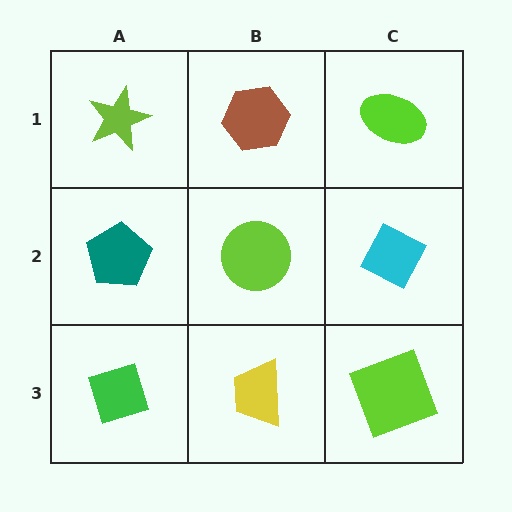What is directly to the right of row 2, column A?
A lime circle.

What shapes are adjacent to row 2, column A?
A lime star (row 1, column A), a green diamond (row 3, column A), a lime circle (row 2, column B).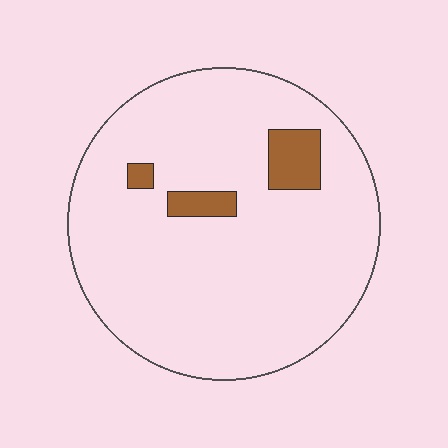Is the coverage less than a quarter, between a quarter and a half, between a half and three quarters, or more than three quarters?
Less than a quarter.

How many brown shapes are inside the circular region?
3.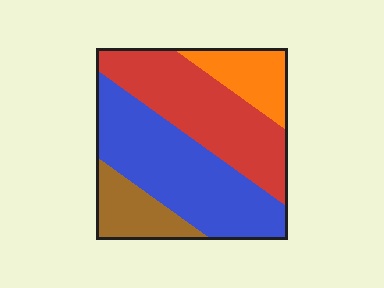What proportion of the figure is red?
Red covers about 35% of the figure.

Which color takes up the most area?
Blue, at roughly 40%.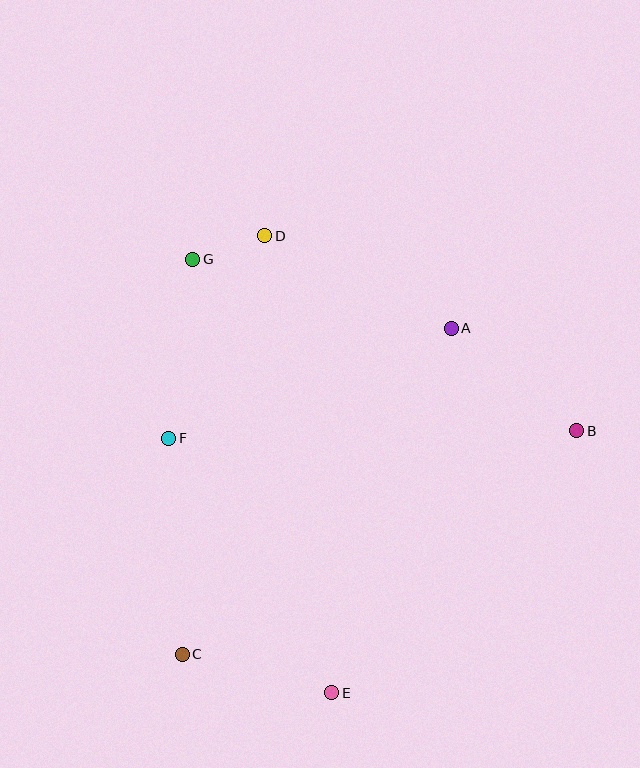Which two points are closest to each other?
Points D and G are closest to each other.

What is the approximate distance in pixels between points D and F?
The distance between D and F is approximately 224 pixels.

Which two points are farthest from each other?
Points D and E are farthest from each other.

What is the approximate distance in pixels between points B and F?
The distance between B and F is approximately 409 pixels.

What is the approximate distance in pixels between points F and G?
The distance between F and G is approximately 181 pixels.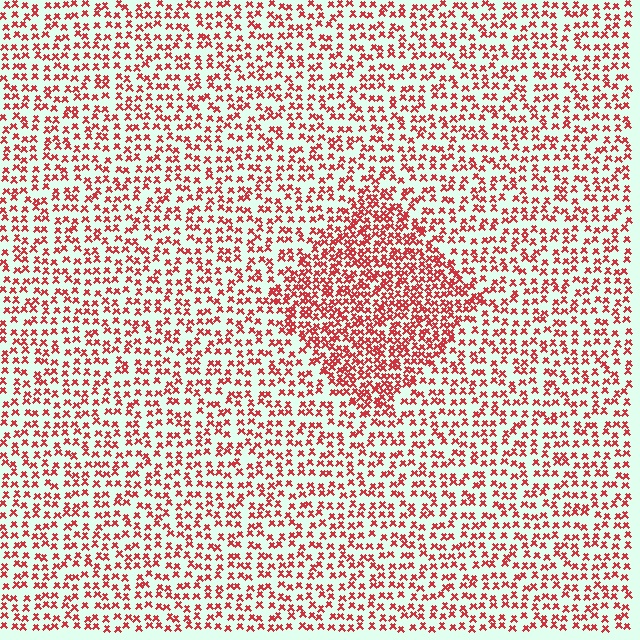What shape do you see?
I see a diamond.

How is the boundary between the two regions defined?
The boundary is defined by a change in element density (approximately 1.9x ratio). All elements are the same color, size, and shape.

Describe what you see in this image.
The image contains small red elements arranged at two different densities. A diamond-shaped region is visible where the elements are more densely packed than the surrounding area.